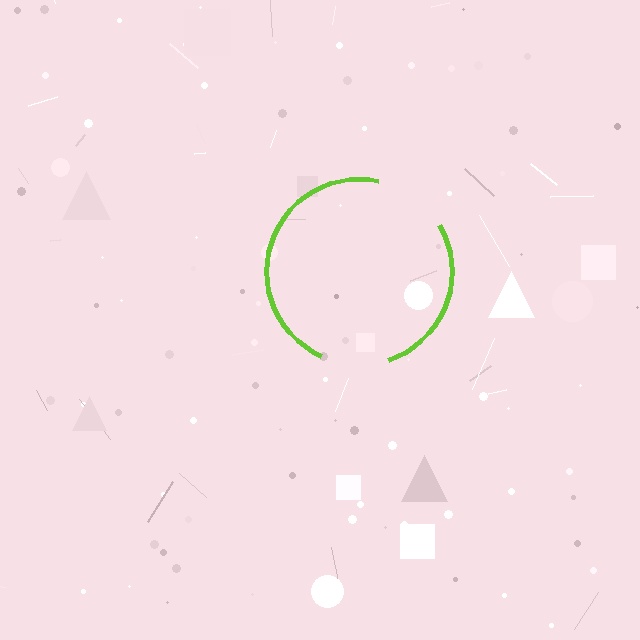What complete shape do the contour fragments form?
The contour fragments form a circle.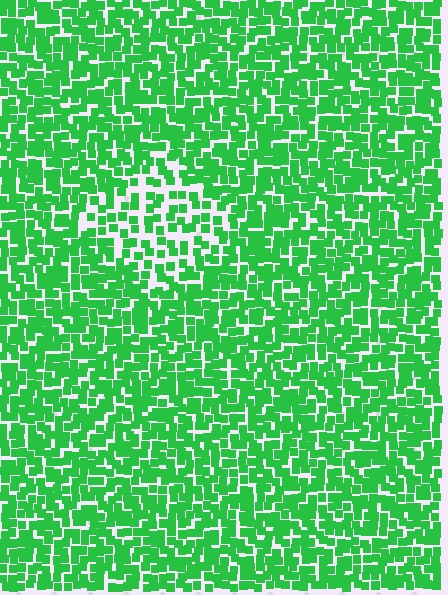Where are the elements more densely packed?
The elements are more densely packed outside the diamond boundary.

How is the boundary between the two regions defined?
The boundary is defined by a change in element density (approximately 1.8x ratio). All elements are the same color, size, and shape.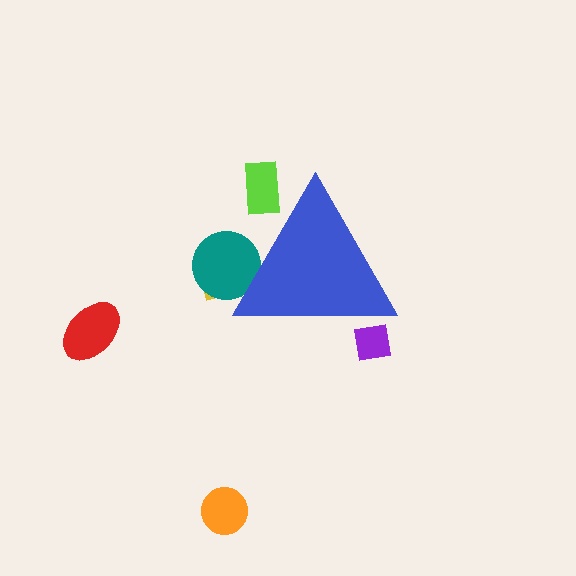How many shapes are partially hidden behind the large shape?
4 shapes are partially hidden.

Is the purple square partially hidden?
Yes, the purple square is partially hidden behind the blue triangle.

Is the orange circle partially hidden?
No, the orange circle is fully visible.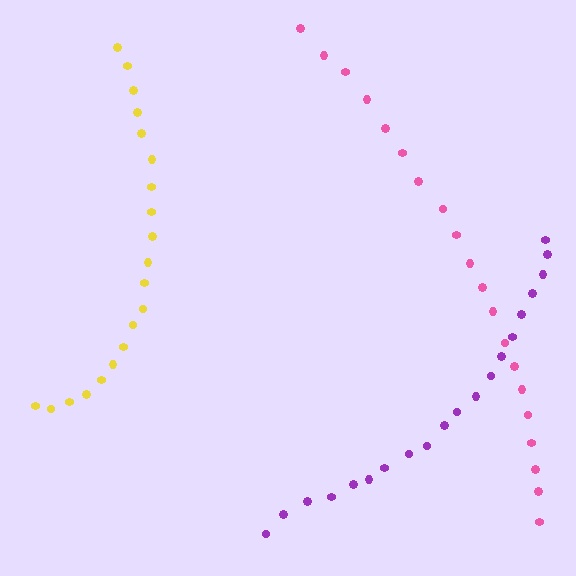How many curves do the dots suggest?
There are 3 distinct paths.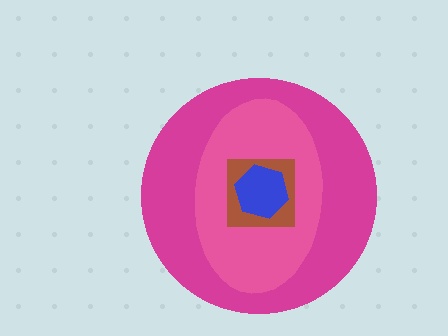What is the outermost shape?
The magenta circle.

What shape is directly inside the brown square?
The blue hexagon.